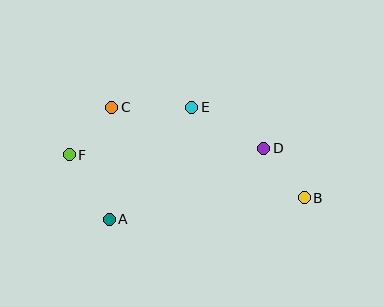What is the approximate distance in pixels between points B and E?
The distance between B and E is approximately 145 pixels.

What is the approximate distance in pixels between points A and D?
The distance between A and D is approximately 170 pixels.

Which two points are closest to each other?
Points C and F are closest to each other.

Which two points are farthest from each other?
Points B and F are farthest from each other.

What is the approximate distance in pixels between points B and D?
The distance between B and D is approximately 64 pixels.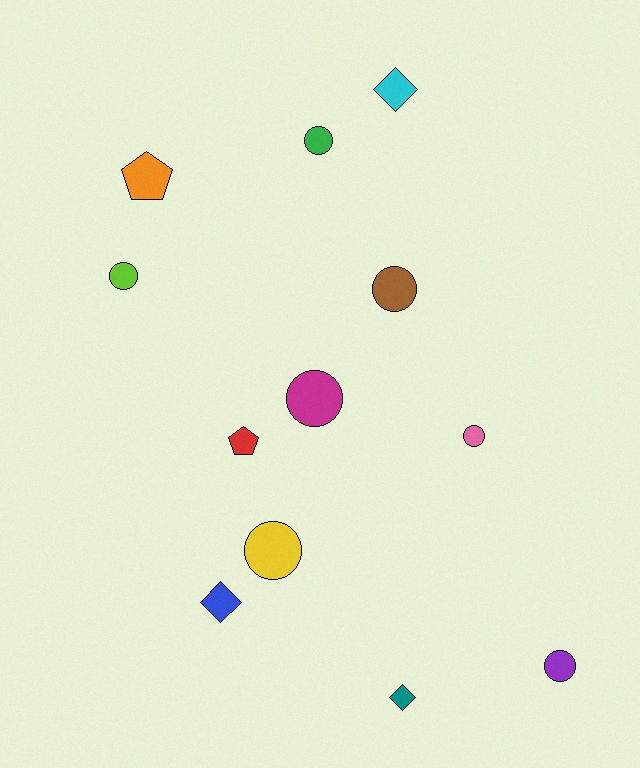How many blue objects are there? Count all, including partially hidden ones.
There is 1 blue object.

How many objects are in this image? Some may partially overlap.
There are 12 objects.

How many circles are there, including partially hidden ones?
There are 7 circles.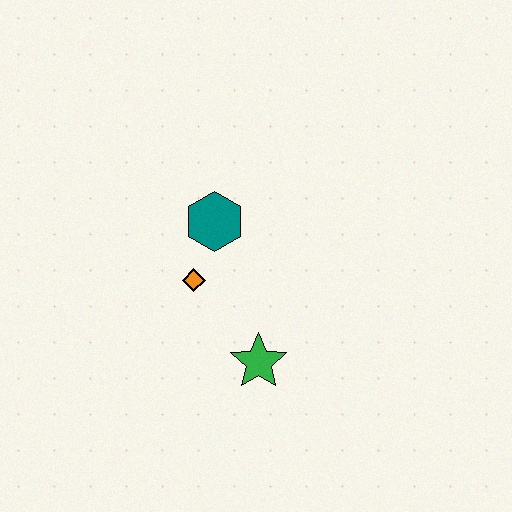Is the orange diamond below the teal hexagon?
Yes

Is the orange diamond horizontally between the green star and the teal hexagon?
No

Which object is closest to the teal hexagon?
The orange diamond is closest to the teal hexagon.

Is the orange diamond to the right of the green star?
No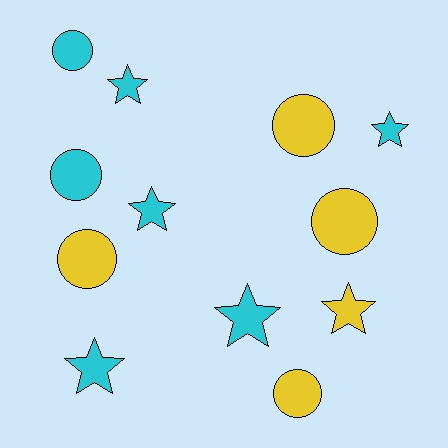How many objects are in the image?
There are 12 objects.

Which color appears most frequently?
Cyan, with 7 objects.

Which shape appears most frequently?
Star, with 6 objects.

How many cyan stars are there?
There are 5 cyan stars.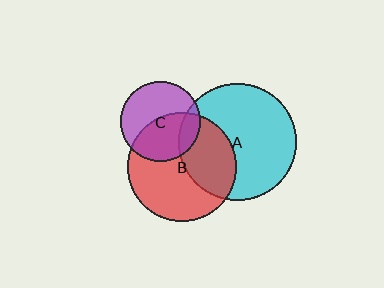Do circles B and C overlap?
Yes.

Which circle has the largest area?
Circle A (cyan).